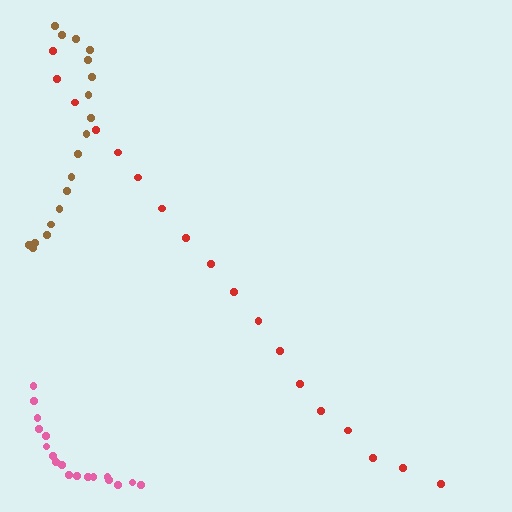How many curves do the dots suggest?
There are 3 distinct paths.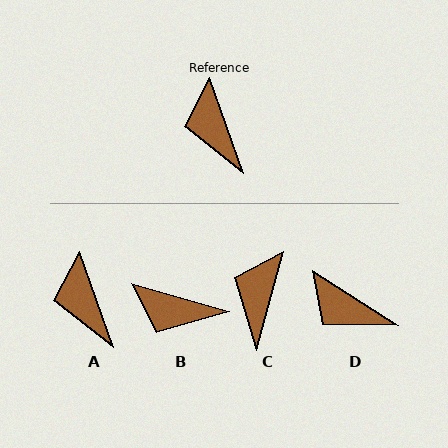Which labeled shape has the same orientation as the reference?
A.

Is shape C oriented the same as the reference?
No, it is off by about 35 degrees.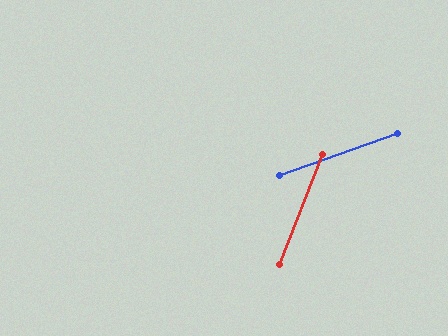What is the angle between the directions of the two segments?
Approximately 49 degrees.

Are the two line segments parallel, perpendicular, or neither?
Neither parallel nor perpendicular — they differ by about 49°.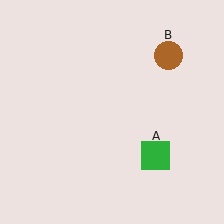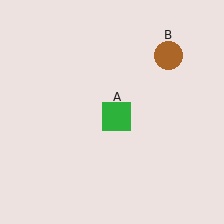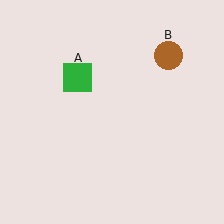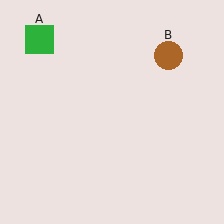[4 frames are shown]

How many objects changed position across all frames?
1 object changed position: green square (object A).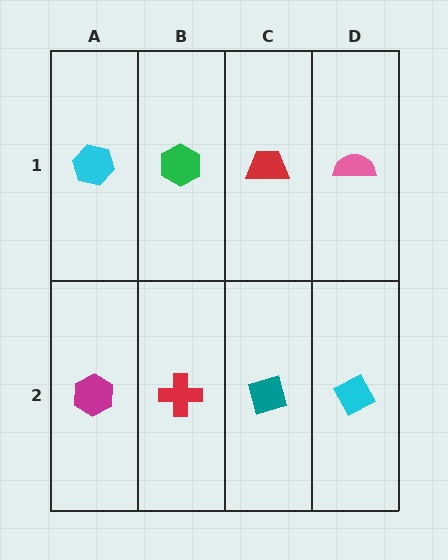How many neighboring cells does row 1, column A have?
2.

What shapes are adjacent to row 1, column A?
A magenta hexagon (row 2, column A), a green hexagon (row 1, column B).